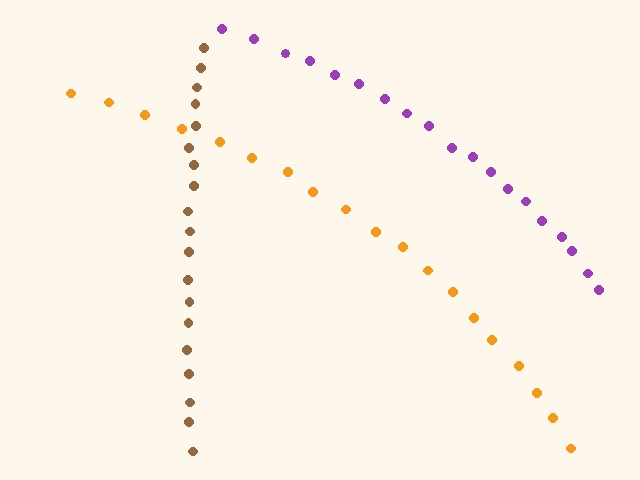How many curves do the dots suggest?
There are 3 distinct paths.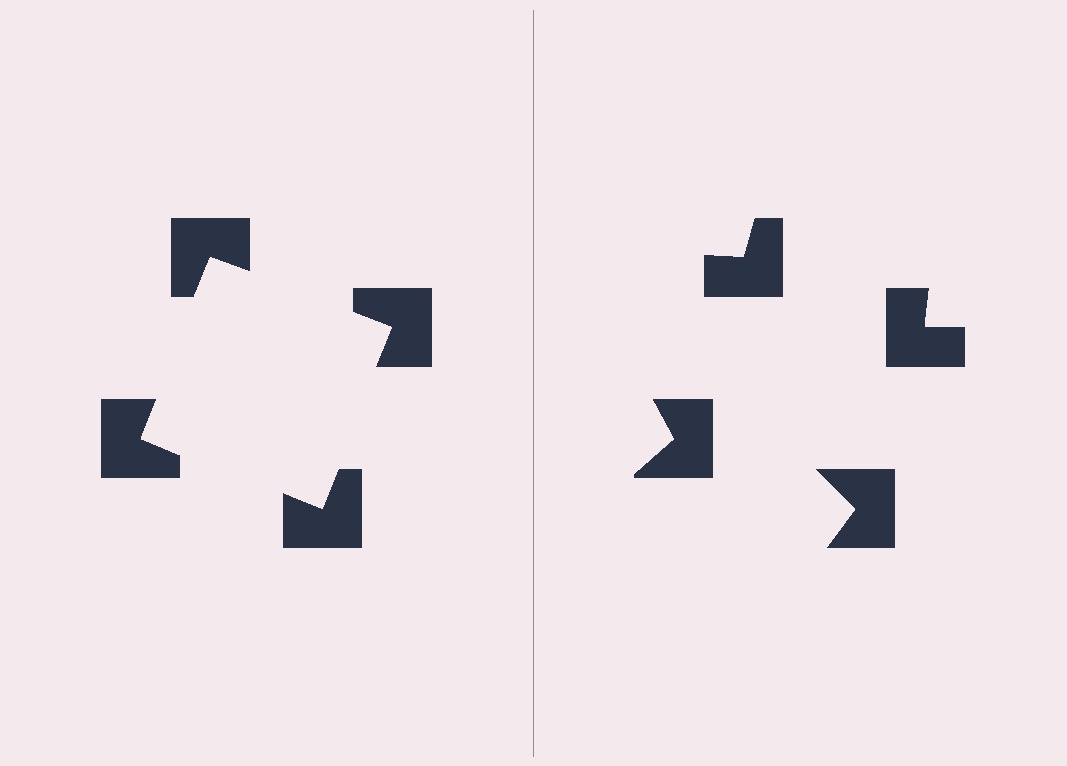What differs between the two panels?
The notched squares are positioned identically on both sides; only the wedge orientations differ. On the left they align to a square; on the right they are misaligned.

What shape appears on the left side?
An illusory square.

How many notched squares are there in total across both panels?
8 — 4 on each side.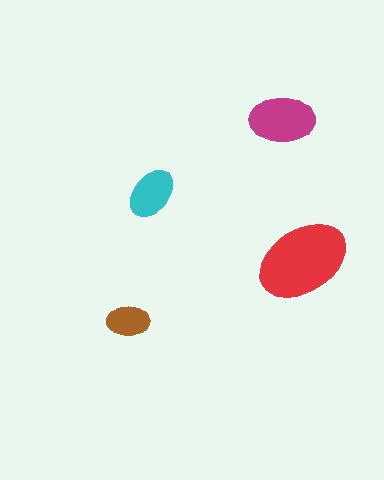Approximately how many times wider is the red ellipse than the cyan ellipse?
About 2 times wider.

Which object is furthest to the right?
The red ellipse is rightmost.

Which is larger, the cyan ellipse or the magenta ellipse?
The magenta one.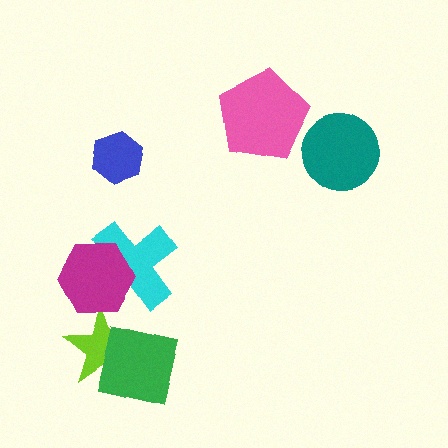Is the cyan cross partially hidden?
Yes, it is partially covered by another shape.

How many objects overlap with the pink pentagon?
0 objects overlap with the pink pentagon.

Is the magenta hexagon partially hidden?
No, no other shape covers it.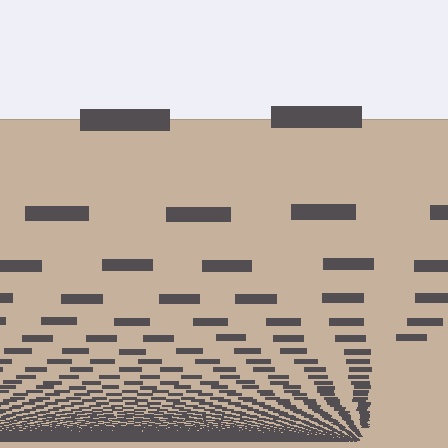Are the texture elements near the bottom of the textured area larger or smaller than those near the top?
Smaller. The gradient is inverted — elements near the bottom are smaller and denser.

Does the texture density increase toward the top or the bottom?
Density increases toward the bottom.